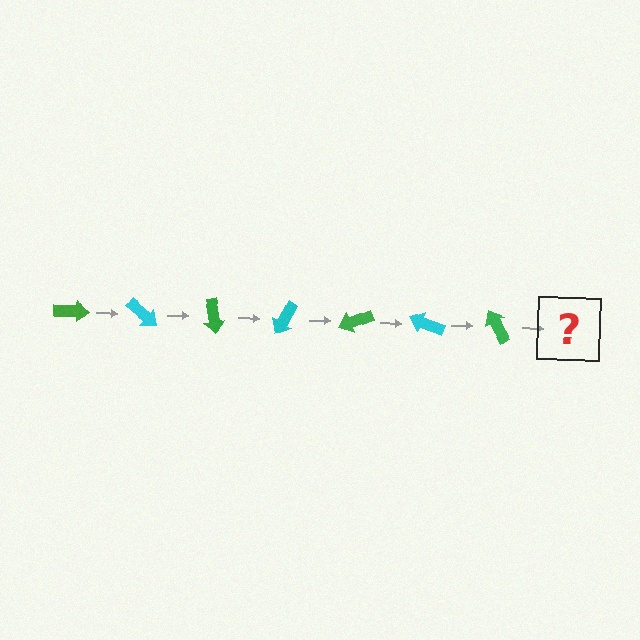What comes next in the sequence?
The next element should be a cyan arrow, rotated 280 degrees from the start.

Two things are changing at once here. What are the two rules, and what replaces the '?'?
The two rules are that it rotates 40 degrees each step and the color cycles through green and cyan. The '?' should be a cyan arrow, rotated 280 degrees from the start.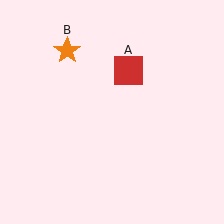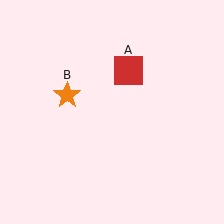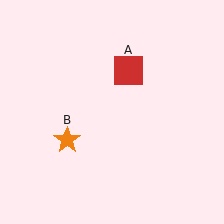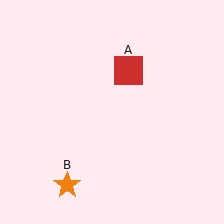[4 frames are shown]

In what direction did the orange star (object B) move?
The orange star (object B) moved down.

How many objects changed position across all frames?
1 object changed position: orange star (object B).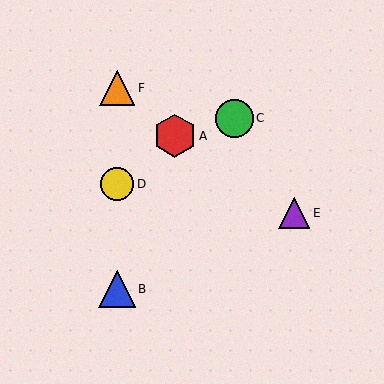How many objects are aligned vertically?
3 objects (B, D, F) are aligned vertically.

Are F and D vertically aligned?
Yes, both are at x≈117.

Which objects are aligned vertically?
Objects B, D, F are aligned vertically.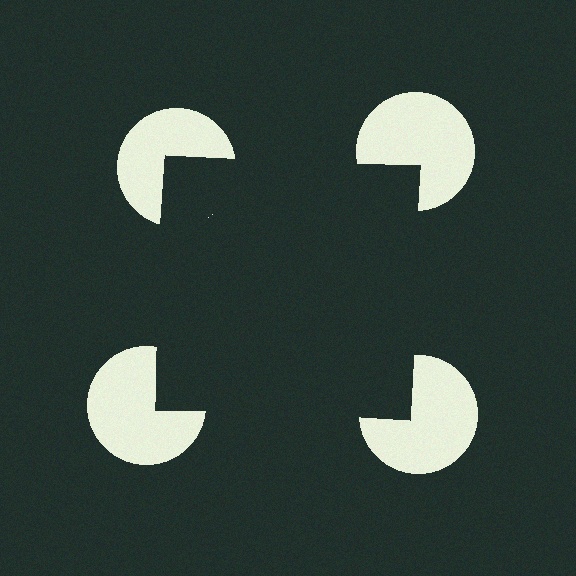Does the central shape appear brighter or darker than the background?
It typically appears slightly darker than the background, even though no actual brightness change is drawn.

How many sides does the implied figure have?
4 sides.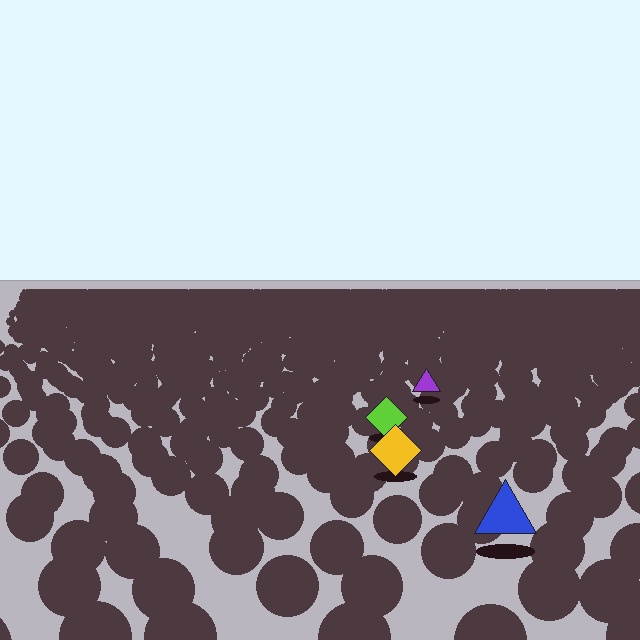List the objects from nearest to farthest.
From nearest to farthest: the blue triangle, the yellow diamond, the lime diamond, the purple triangle.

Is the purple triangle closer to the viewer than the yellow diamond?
No. The yellow diamond is closer — you can tell from the texture gradient: the ground texture is coarser near it.